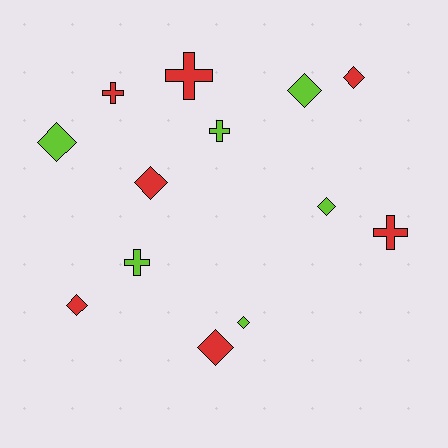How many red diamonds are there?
There are 4 red diamonds.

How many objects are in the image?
There are 13 objects.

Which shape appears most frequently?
Diamond, with 8 objects.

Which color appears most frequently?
Red, with 7 objects.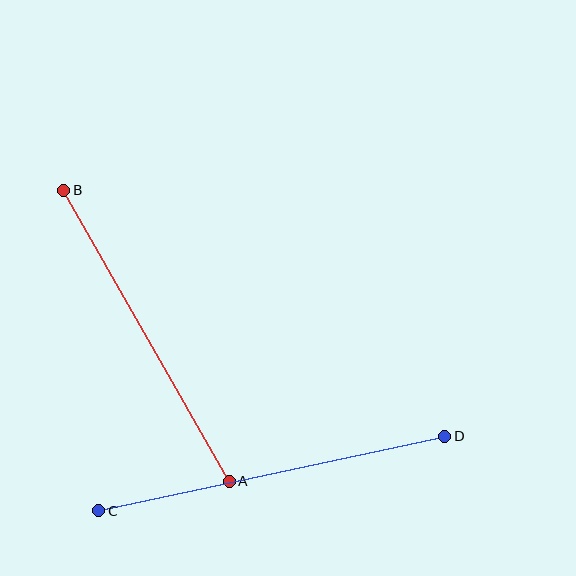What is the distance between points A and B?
The distance is approximately 335 pixels.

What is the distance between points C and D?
The distance is approximately 354 pixels.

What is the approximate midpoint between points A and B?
The midpoint is at approximately (146, 336) pixels.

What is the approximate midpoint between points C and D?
The midpoint is at approximately (272, 474) pixels.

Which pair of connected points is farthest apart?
Points C and D are farthest apart.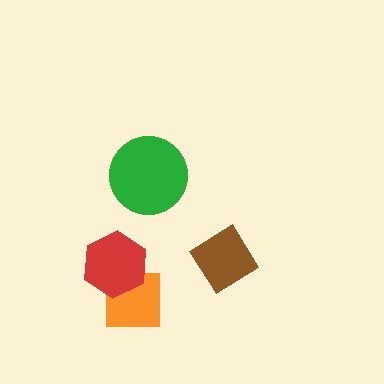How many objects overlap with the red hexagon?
1 object overlaps with the red hexagon.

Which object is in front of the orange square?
The red hexagon is in front of the orange square.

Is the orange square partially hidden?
Yes, it is partially covered by another shape.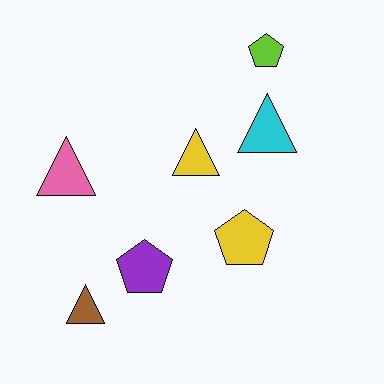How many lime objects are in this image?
There is 1 lime object.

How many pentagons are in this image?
There are 3 pentagons.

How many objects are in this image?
There are 7 objects.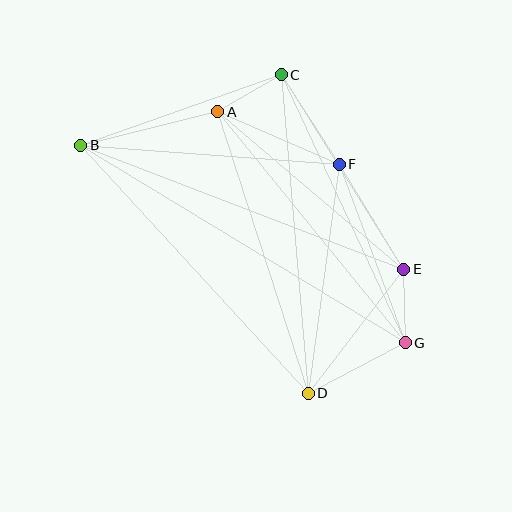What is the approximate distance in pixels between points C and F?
The distance between C and F is approximately 107 pixels.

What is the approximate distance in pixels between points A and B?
The distance between A and B is approximately 141 pixels.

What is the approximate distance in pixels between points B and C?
The distance between B and C is approximately 212 pixels.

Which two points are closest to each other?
Points A and C are closest to each other.